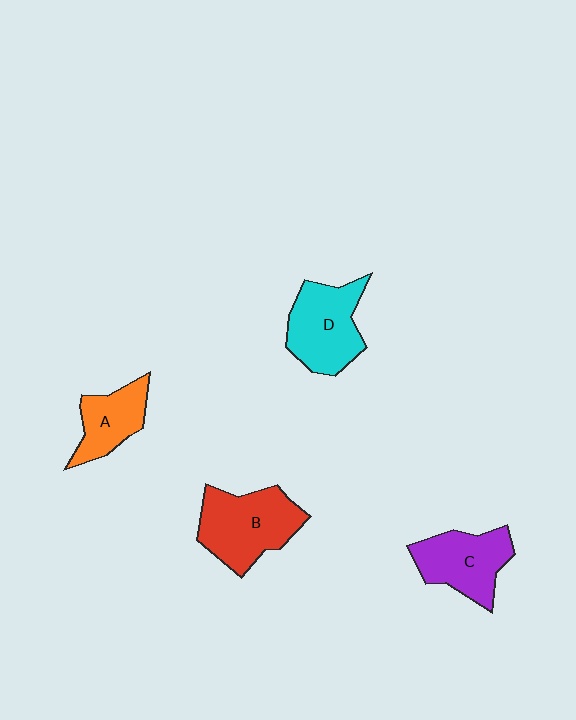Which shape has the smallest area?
Shape A (orange).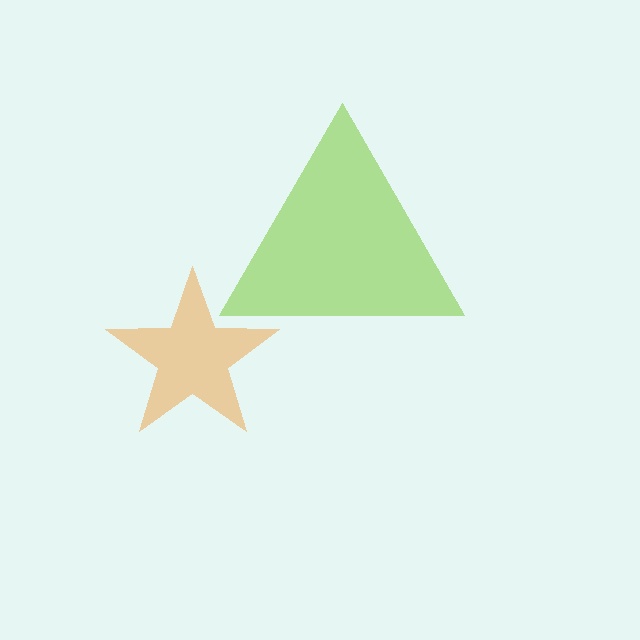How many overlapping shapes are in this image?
There are 2 overlapping shapes in the image.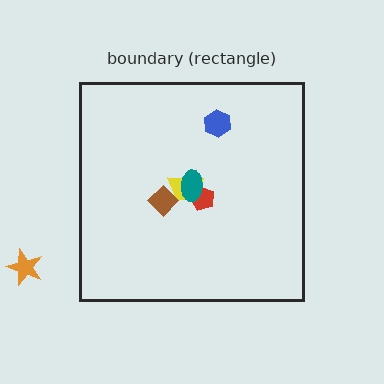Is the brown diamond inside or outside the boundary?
Inside.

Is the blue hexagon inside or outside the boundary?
Inside.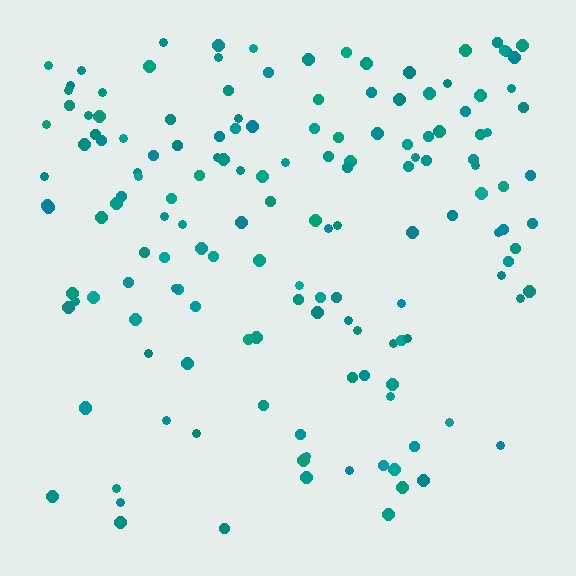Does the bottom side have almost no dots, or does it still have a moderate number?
Still a moderate number, just noticeably fewer than the top.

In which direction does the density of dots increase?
From bottom to top, with the top side densest.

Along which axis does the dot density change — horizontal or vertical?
Vertical.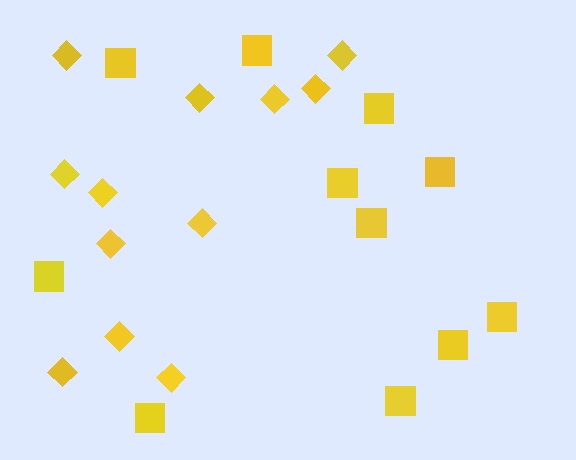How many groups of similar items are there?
There are 2 groups: one group of squares (11) and one group of diamonds (12).